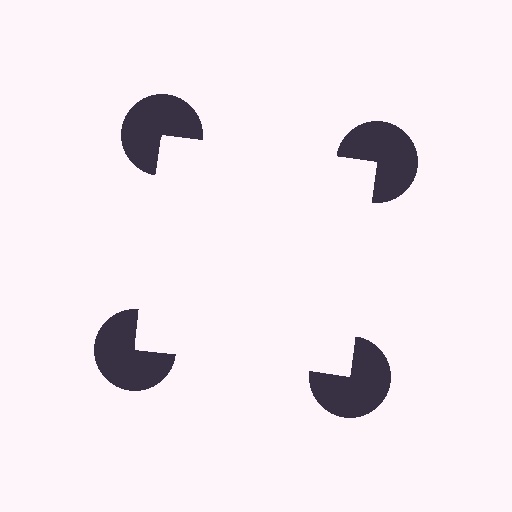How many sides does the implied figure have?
4 sides.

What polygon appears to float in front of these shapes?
An illusory square — its edges are inferred from the aligned wedge cuts in the pac-man discs, not physically drawn.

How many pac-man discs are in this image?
There are 4 — one at each vertex of the illusory square.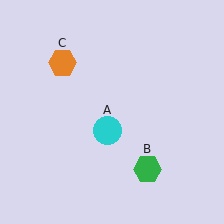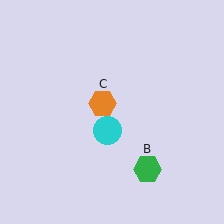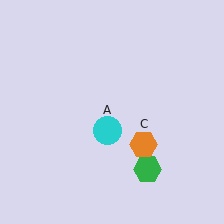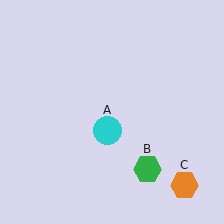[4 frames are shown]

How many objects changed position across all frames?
1 object changed position: orange hexagon (object C).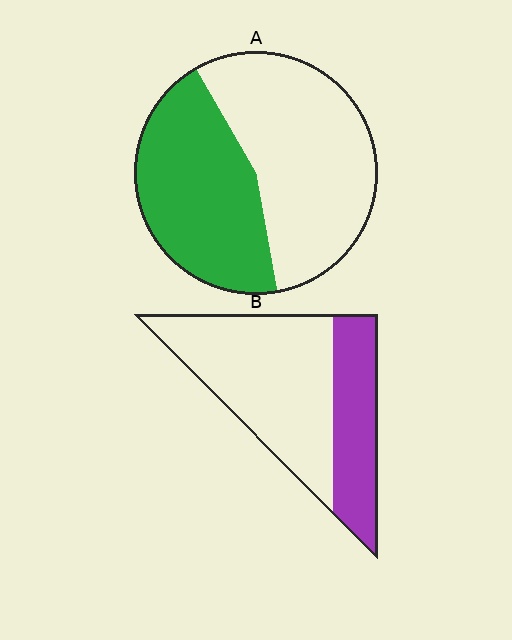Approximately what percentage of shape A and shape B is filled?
A is approximately 45% and B is approximately 35%.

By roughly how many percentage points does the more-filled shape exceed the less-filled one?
By roughly 10 percentage points (A over B).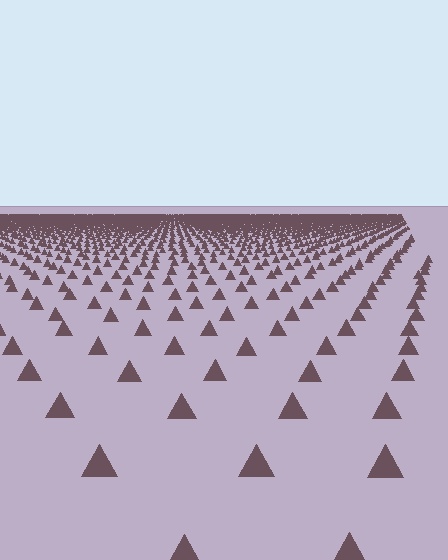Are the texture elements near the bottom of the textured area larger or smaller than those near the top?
Larger. Near the bottom, elements are closer to the viewer and appear at a bigger on-screen size.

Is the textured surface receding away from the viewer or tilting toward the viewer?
The surface is receding away from the viewer. Texture elements get smaller and denser toward the top.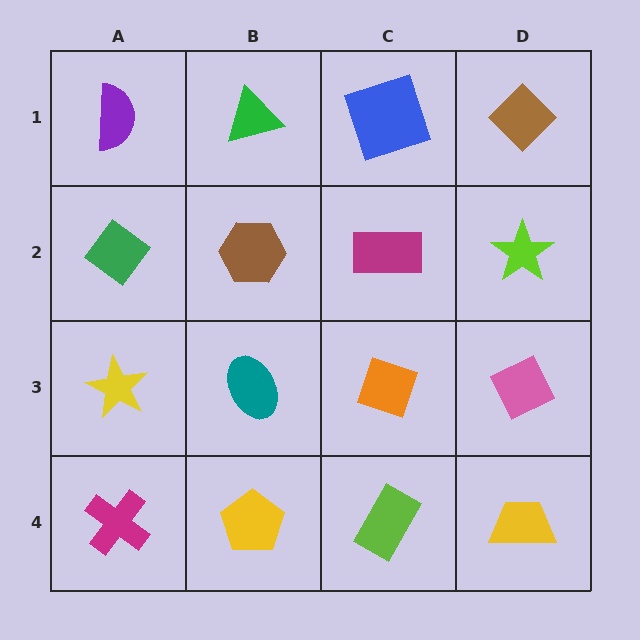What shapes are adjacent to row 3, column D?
A lime star (row 2, column D), a yellow trapezoid (row 4, column D), an orange diamond (row 3, column C).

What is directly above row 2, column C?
A blue square.